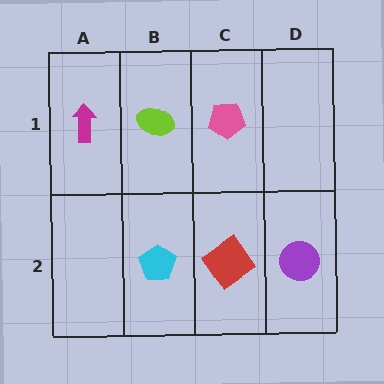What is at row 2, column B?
A cyan pentagon.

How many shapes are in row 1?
3 shapes.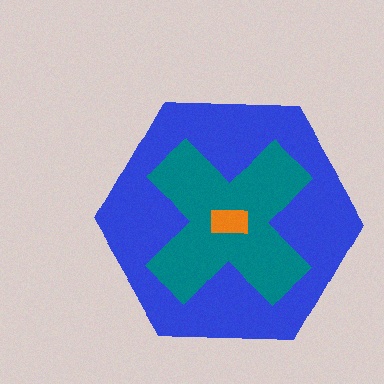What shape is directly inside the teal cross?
The orange rectangle.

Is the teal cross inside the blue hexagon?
Yes.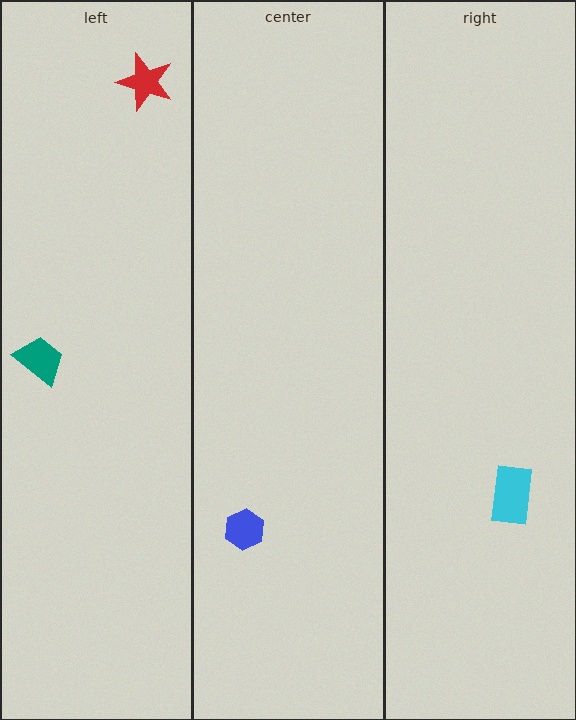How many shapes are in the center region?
1.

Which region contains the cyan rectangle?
The right region.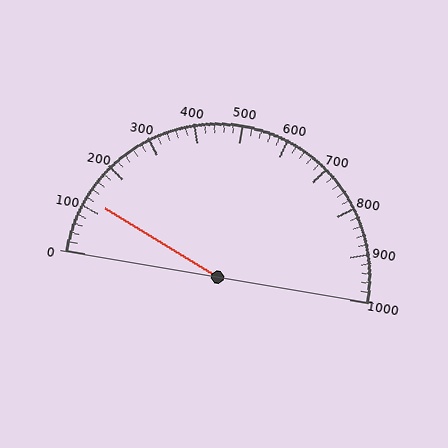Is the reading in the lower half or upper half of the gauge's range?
The reading is in the lower half of the range (0 to 1000).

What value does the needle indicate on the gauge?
The needle indicates approximately 120.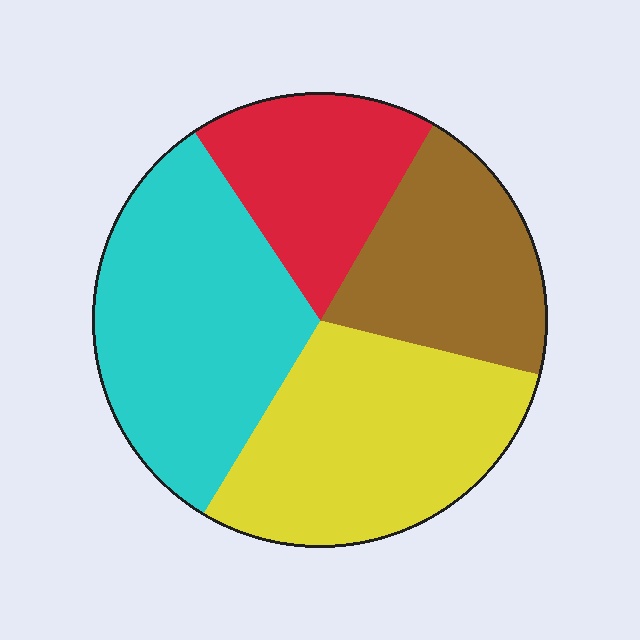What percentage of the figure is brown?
Brown takes up between a sixth and a third of the figure.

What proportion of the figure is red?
Red takes up about one sixth (1/6) of the figure.